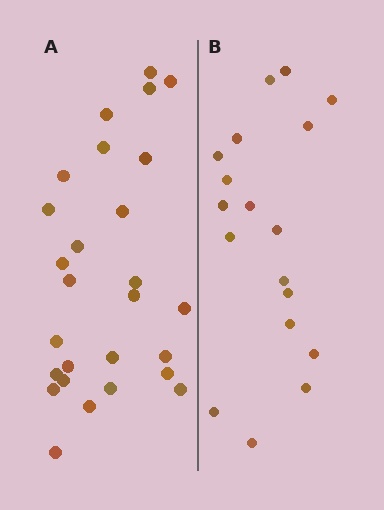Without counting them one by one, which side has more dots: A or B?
Region A (the left region) has more dots.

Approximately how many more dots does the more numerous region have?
Region A has roughly 8 or so more dots than region B.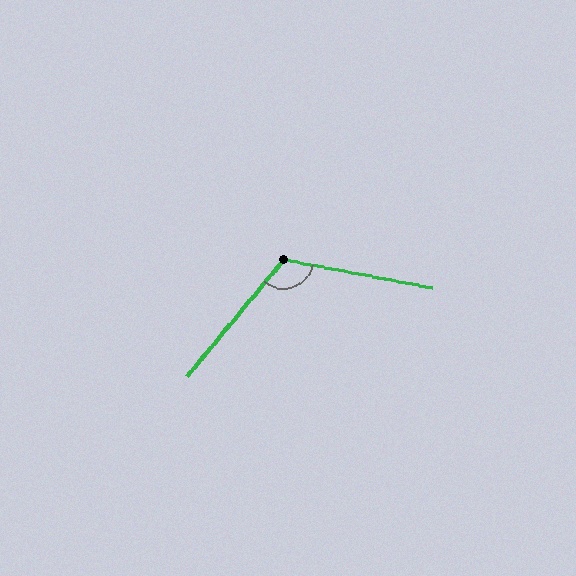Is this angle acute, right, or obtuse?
It is obtuse.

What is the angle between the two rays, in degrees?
Approximately 119 degrees.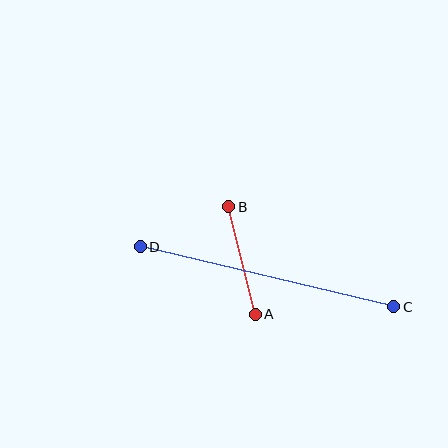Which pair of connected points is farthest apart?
Points C and D are farthest apart.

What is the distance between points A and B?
The distance is approximately 110 pixels.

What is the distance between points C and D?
The distance is approximately 261 pixels.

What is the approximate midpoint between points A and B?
The midpoint is at approximately (242, 261) pixels.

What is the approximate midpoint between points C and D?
The midpoint is at approximately (267, 277) pixels.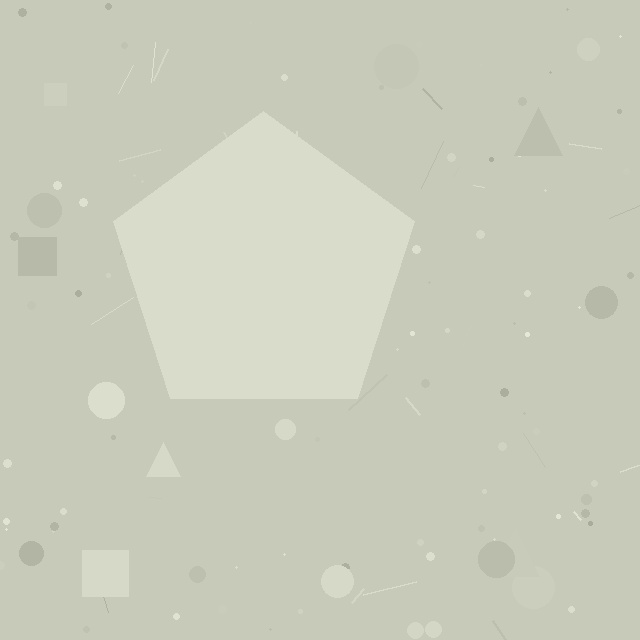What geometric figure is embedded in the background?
A pentagon is embedded in the background.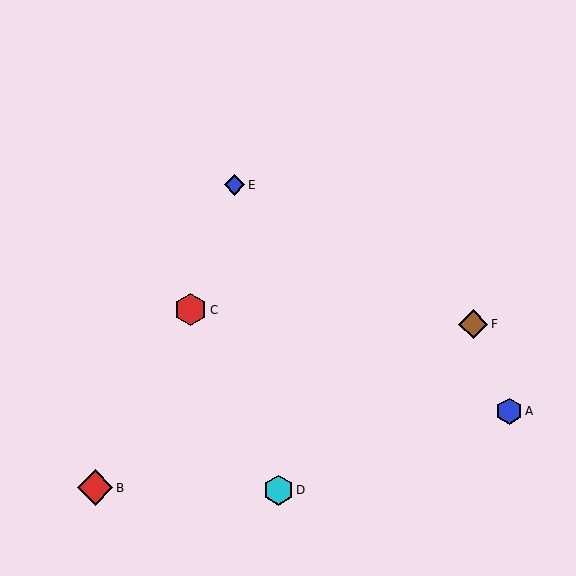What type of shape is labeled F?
Shape F is a brown diamond.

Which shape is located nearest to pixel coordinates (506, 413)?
The blue hexagon (labeled A) at (509, 411) is nearest to that location.